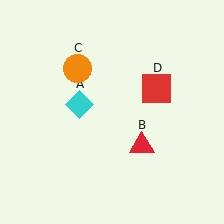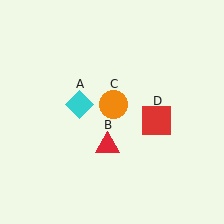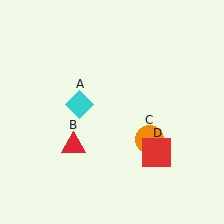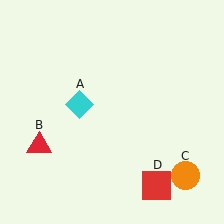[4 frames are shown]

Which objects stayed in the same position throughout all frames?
Cyan diamond (object A) remained stationary.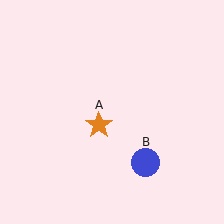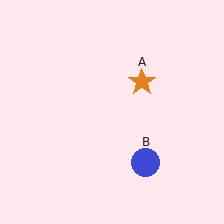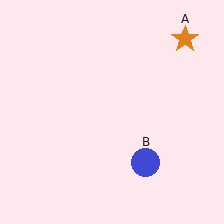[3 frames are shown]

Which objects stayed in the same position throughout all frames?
Blue circle (object B) remained stationary.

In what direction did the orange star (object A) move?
The orange star (object A) moved up and to the right.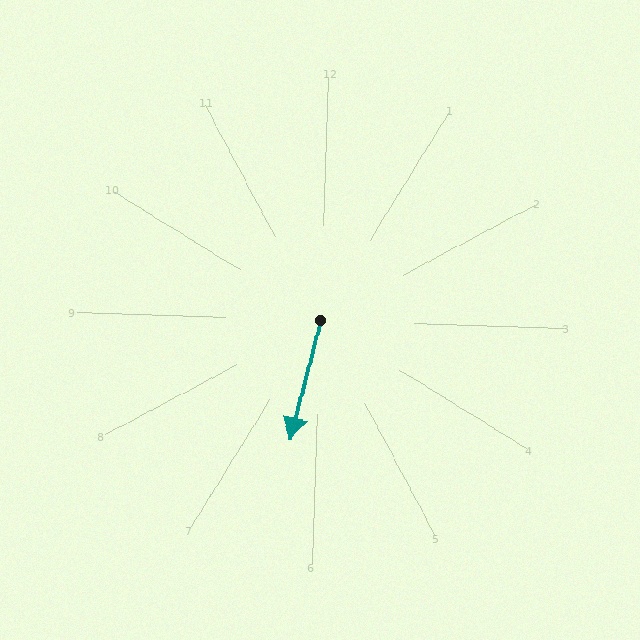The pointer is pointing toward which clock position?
Roughly 6 o'clock.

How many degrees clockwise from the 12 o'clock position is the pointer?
Approximately 192 degrees.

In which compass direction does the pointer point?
South.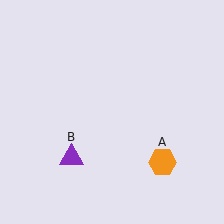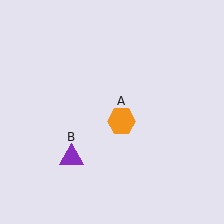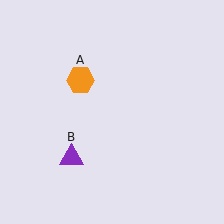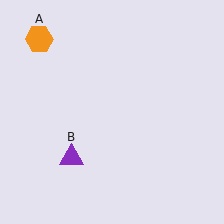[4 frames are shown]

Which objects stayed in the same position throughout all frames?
Purple triangle (object B) remained stationary.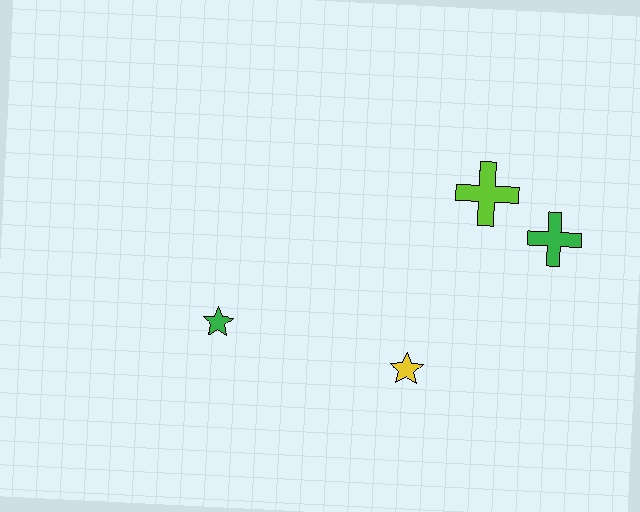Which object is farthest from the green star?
The green cross is farthest from the green star.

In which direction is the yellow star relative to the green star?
The yellow star is to the right of the green star.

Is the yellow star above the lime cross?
No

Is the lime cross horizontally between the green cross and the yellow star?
Yes